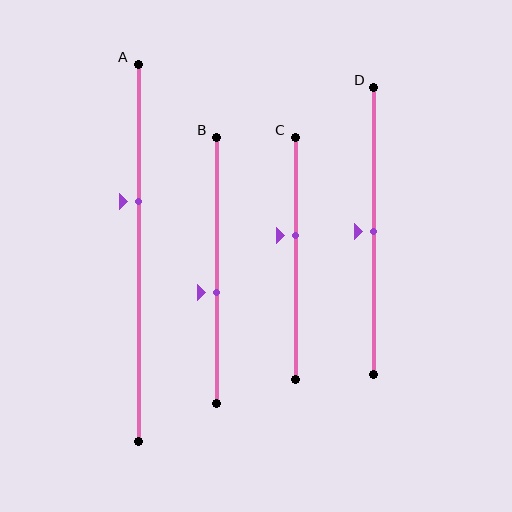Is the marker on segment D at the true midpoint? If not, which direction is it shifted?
Yes, the marker on segment D is at the true midpoint.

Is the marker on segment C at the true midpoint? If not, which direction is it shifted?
No, the marker on segment C is shifted upward by about 9% of the segment length.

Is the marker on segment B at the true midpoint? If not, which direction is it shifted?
No, the marker on segment B is shifted downward by about 9% of the segment length.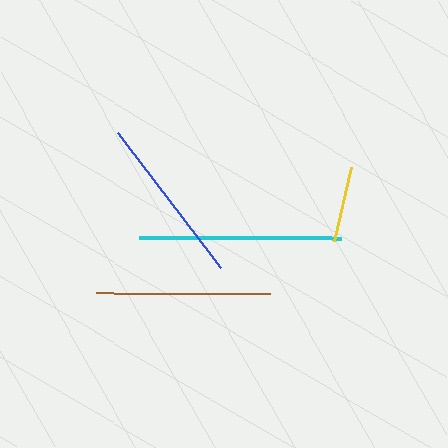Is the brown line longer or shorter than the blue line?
The brown line is longer than the blue line.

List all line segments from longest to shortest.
From longest to shortest: cyan, brown, blue, yellow.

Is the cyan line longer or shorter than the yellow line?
The cyan line is longer than the yellow line.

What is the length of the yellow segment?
The yellow segment is approximately 76 pixels long.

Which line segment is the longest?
The cyan line is the longest at approximately 202 pixels.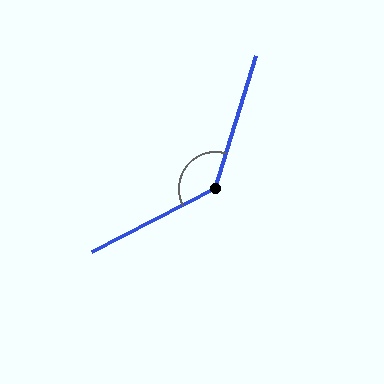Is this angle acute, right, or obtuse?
It is obtuse.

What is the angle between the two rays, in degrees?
Approximately 134 degrees.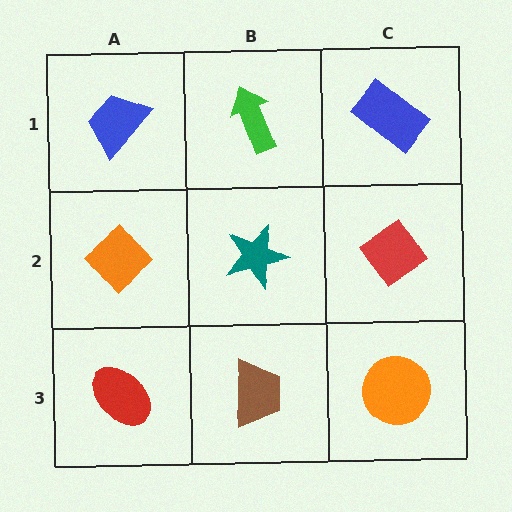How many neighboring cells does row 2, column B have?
4.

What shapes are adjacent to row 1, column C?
A red diamond (row 2, column C), a green arrow (row 1, column B).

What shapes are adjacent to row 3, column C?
A red diamond (row 2, column C), a brown trapezoid (row 3, column B).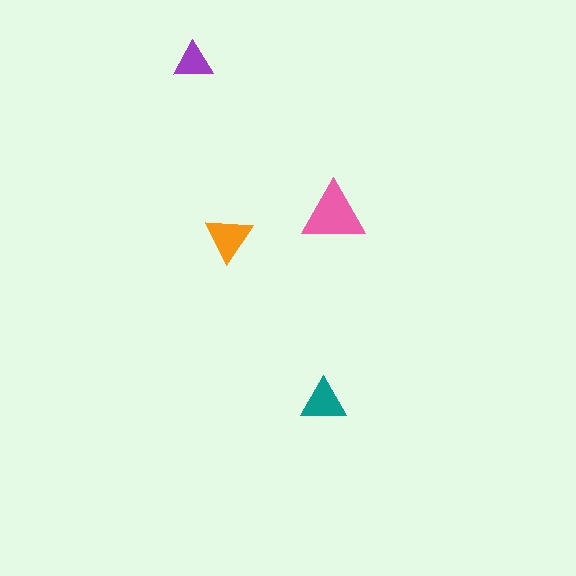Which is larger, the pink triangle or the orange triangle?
The pink one.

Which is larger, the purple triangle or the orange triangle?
The orange one.